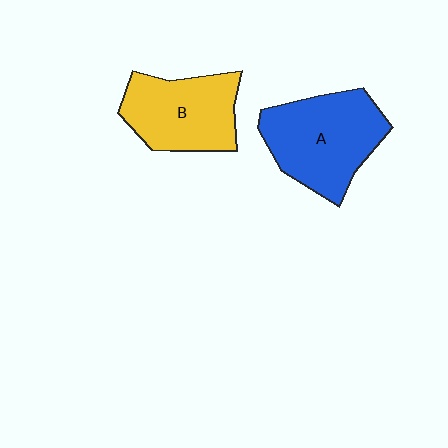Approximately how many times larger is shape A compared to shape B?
Approximately 1.2 times.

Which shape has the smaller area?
Shape B (yellow).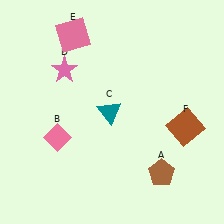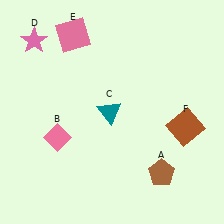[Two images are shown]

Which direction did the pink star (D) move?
The pink star (D) moved left.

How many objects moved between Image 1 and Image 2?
1 object moved between the two images.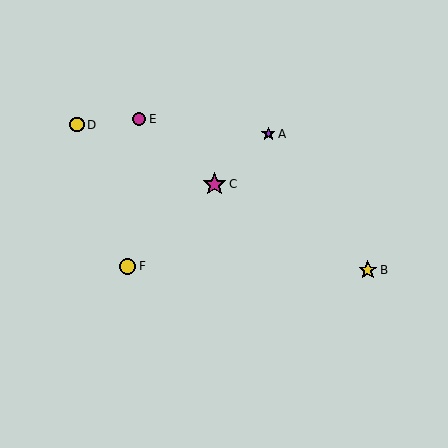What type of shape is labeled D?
Shape D is a yellow circle.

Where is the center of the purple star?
The center of the purple star is at (268, 134).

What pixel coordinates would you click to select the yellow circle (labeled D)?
Click at (77, 125) to select the yellow circle D.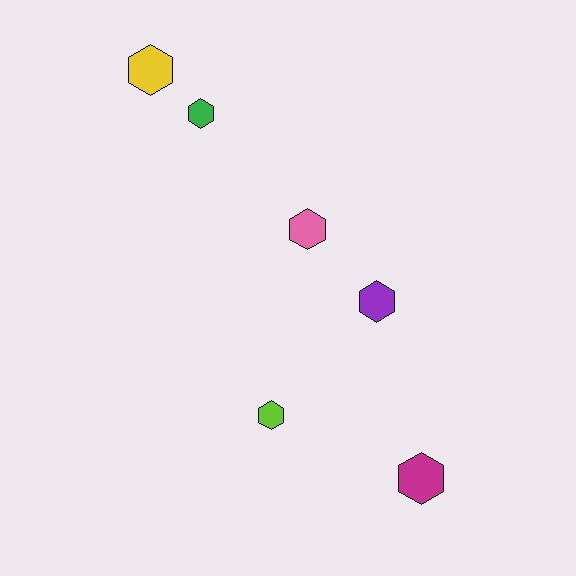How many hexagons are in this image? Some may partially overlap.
There are 6 hexagons.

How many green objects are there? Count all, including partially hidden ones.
There is 1 green object.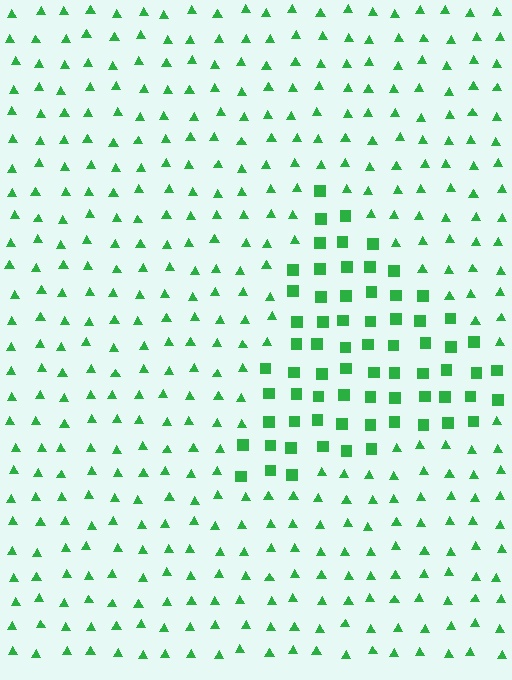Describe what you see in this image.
The image is filled with small green elements arranged in a uniform grid. A triangle-shaped region contains squares, while the surrounding area contains triangles. The boundary is defined purely by the change in element shape.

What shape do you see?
I see a triangle.